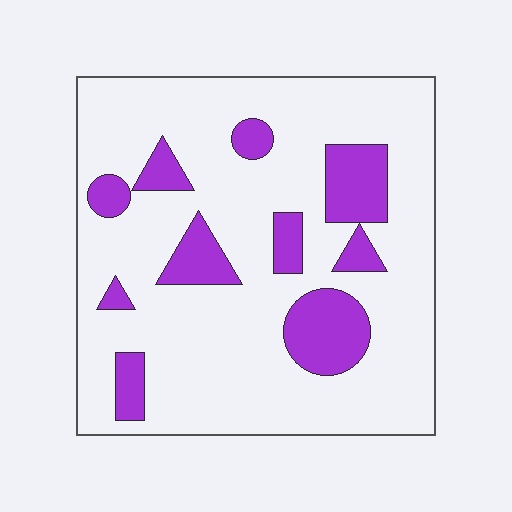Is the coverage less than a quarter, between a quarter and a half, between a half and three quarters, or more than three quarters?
Less than a quarter.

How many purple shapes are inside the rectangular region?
10.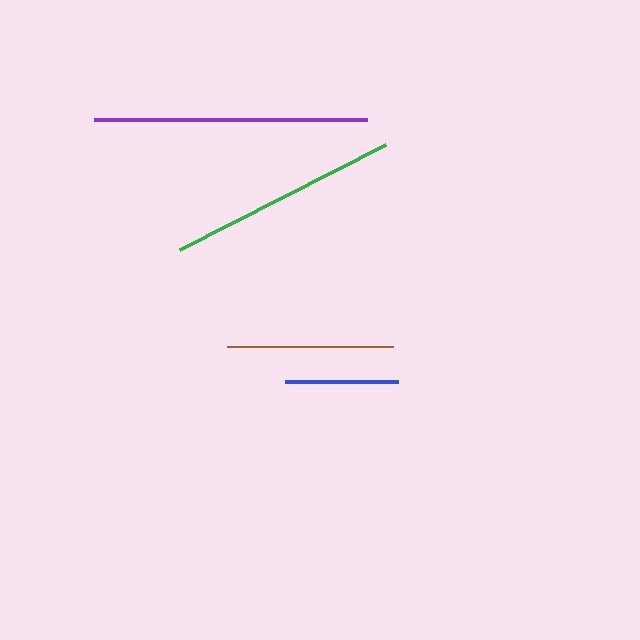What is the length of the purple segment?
The purple segment is approximately 273 pixels long.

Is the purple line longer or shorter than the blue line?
The purple line is longer than the blue line.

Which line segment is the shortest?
The blue line is the shortest at approximately 113 pixels.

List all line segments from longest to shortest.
From longest to shortest: purple, green, brown, blue.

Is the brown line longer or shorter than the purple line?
The purple line is longer than the brown line.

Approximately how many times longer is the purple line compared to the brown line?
The purple line is approximately 1.6 times the length of the brown line.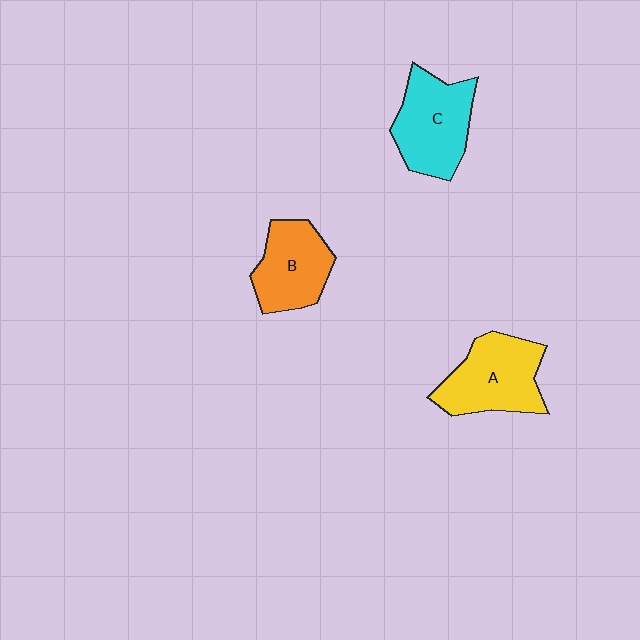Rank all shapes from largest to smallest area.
From largest to smallest: A (yellow), C (cyan), B (orange).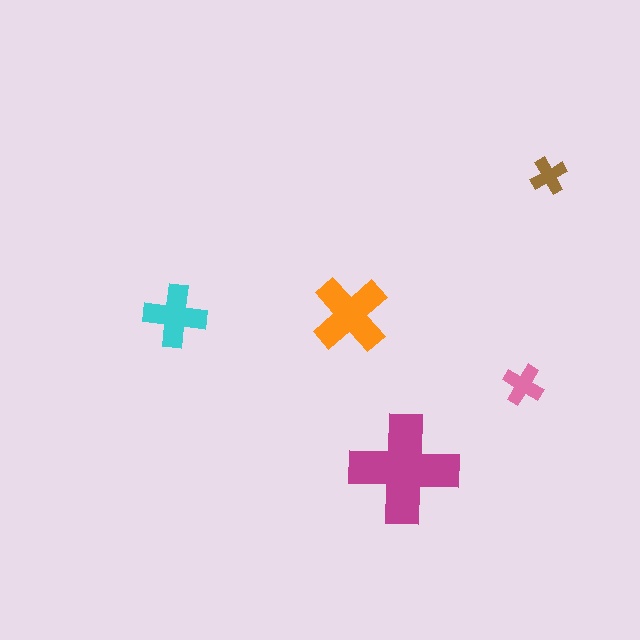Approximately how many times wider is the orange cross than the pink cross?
About 2 times wider.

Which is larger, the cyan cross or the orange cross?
The orange one.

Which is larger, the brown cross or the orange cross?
The orange one.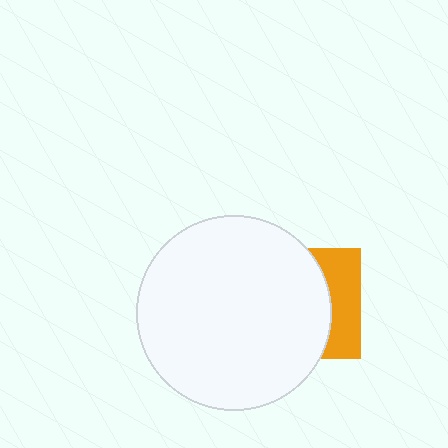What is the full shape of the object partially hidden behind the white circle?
The partially hidden object is an orange square.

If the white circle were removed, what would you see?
You would see the complete orange square.